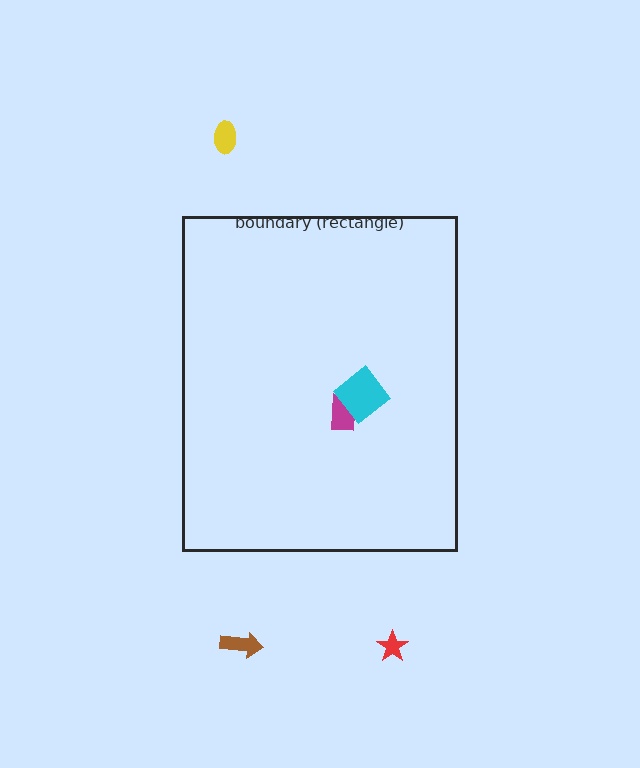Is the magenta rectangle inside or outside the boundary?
Inside.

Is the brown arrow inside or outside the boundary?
Outside.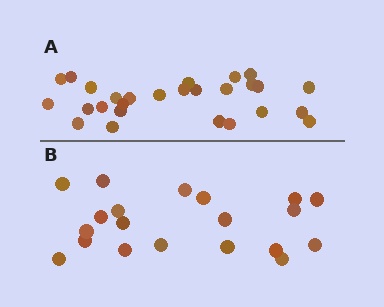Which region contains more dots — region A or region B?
Region A (the top region) has more dots.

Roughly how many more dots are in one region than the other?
Region A has roughly 8 or so more dots than region B.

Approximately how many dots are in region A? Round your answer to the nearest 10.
About 30 dots. (The exact count is 27, which rounds to 30.)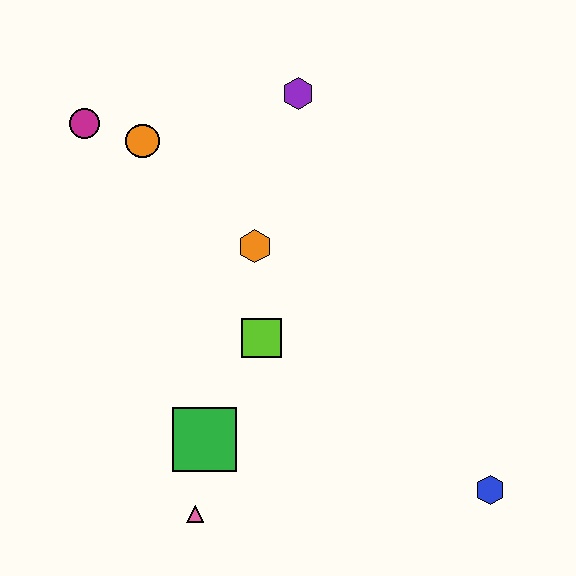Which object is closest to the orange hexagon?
The lime square is closest to the orange hexagon.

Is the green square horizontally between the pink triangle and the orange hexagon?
Yes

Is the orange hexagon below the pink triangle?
No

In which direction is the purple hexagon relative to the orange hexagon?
The purple hexagon is above the orange hexagon.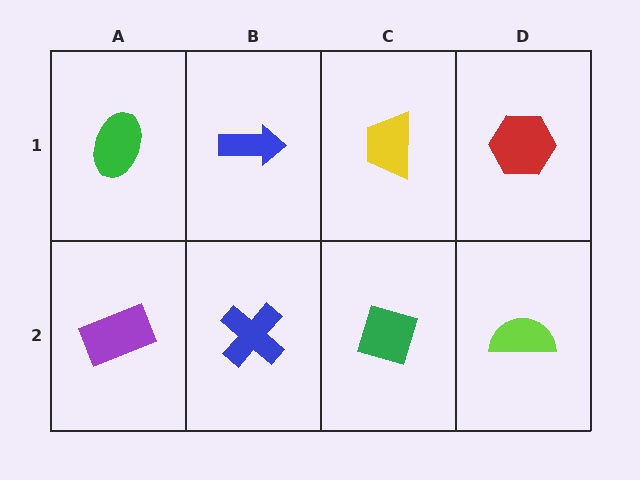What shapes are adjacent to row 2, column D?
A red hexagon (row 1, column D), a green diamond (row 2, column C).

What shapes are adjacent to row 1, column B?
A blue cross (row 2, column B), a green ellipse (row 1, column A), a yellow trapezoid (row 1, column C).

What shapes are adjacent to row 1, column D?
A lime semicircle (row 2, column D), a yellow trapezoid (row 1, column C).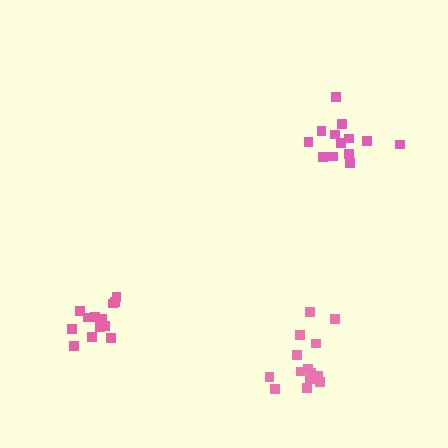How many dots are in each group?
Group 1: 14 dots, Group 2: 13 dots, Group 3: 13 dots (40 total).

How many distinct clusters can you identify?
There are 3 distinct clusters.